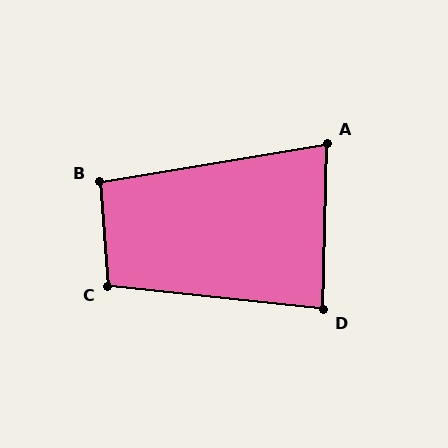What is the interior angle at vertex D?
Approximately 85 degrees (approximately right).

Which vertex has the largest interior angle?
C, at approximately 101 degrees.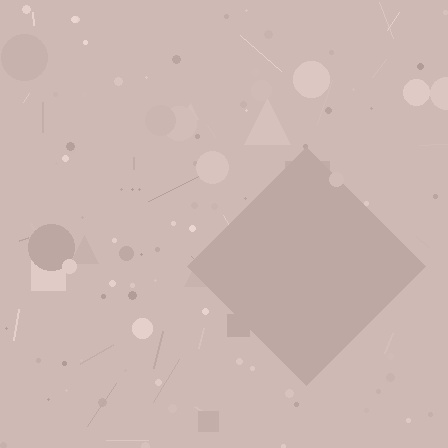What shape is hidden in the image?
A diamond is hidden in the image.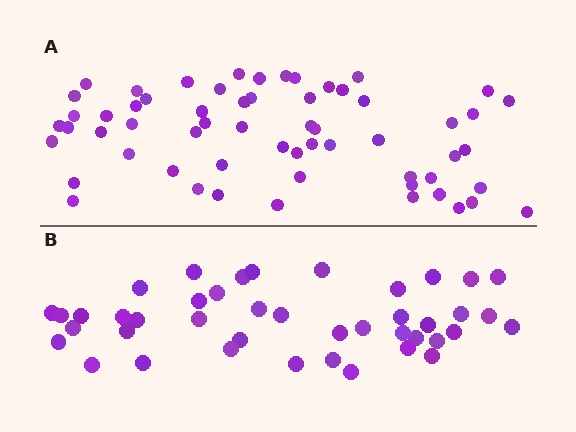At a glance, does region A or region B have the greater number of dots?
Region A (the top region) has more dots.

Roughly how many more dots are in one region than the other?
Region A has approximately 20 more dots than region B.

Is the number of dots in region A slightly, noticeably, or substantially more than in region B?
Region A has noticeably more, but not dramatically so. The ratio is roughly 1.4 to 1.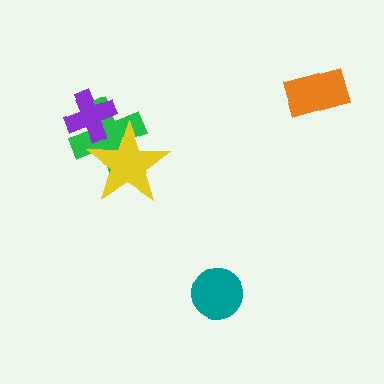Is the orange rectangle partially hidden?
No, no other shape covers it.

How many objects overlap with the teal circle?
0 objects overlap with the teal circle.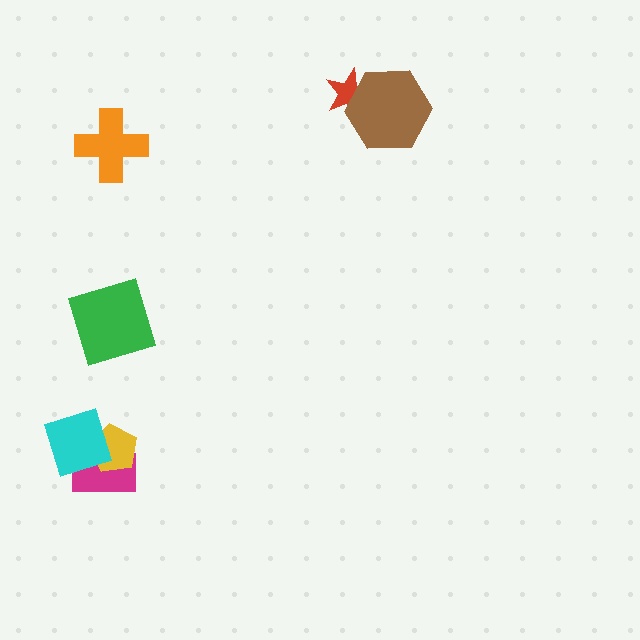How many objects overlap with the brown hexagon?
1 object overlaps with the brown hexagon.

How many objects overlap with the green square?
0 objects overlap with the green square.